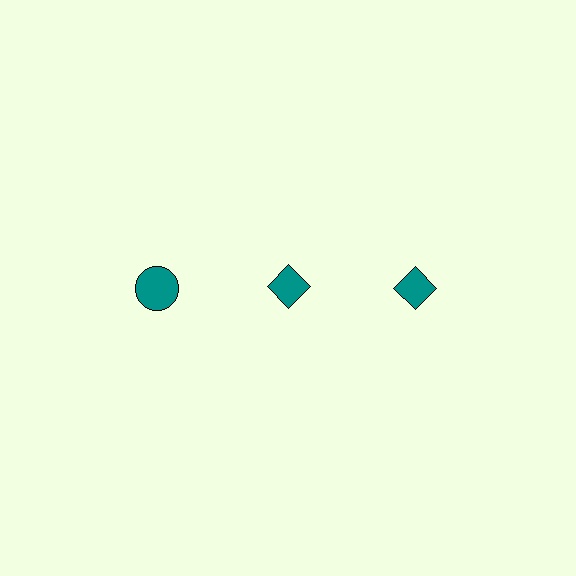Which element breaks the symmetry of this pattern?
The teal circle in the top row, leftmost column breaks the symmetry. All other shapes are teal diamonds.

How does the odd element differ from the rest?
It has a different shape: circle instead of diamond.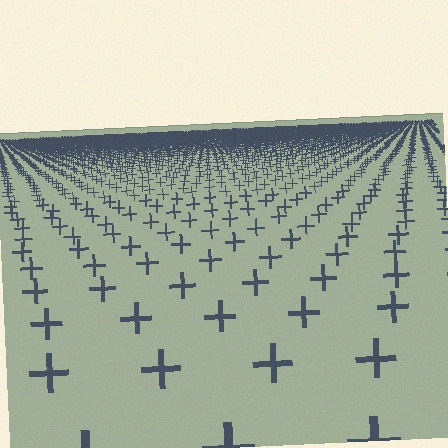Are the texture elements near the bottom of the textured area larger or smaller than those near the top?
Larger. Near the bottom, elements are closer to the viewer and appear at a bigger on-screen size.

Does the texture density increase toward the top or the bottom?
Density increases toward the top.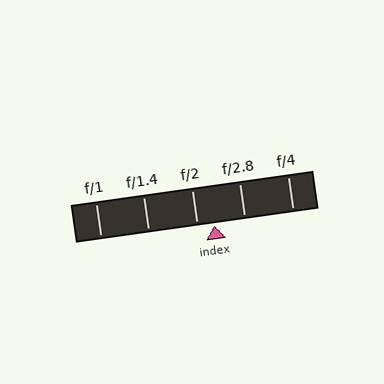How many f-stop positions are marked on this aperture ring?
There are 5 f-stop positions marked.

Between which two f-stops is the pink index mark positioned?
The index mark is between f/2 and f/2.8.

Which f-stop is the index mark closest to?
The index mark is closest to f/2.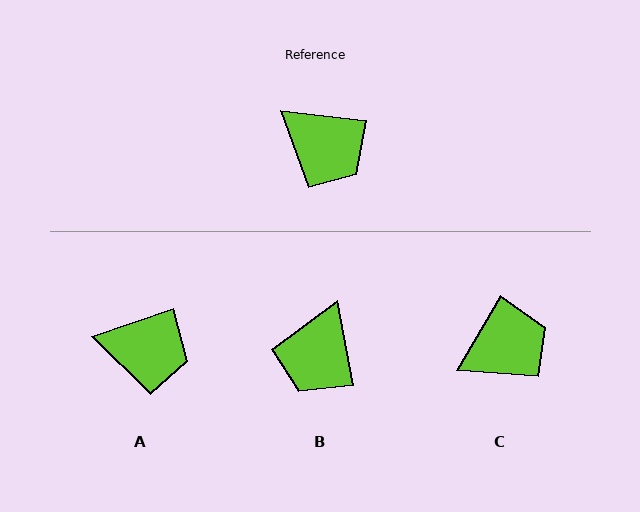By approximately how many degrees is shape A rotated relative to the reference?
Approximately 26 degrees counter-clockwise.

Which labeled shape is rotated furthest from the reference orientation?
B, about 73 degrees away.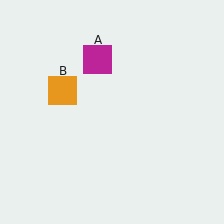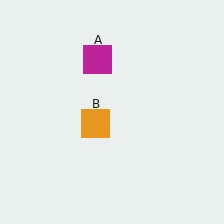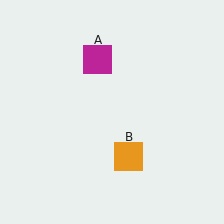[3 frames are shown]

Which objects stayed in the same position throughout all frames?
Magenta square (object A) remained stationary.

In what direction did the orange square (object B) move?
The orange square (object B) moved down and to the right.